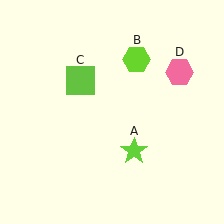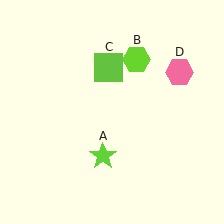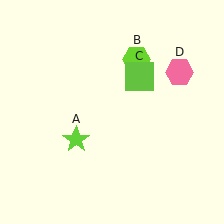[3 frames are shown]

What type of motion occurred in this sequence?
The lime star (object A), lime square (object C) rotated clockwise around the center of the scene.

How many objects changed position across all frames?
2 objects changed position: lime star (object A), lime square (object C).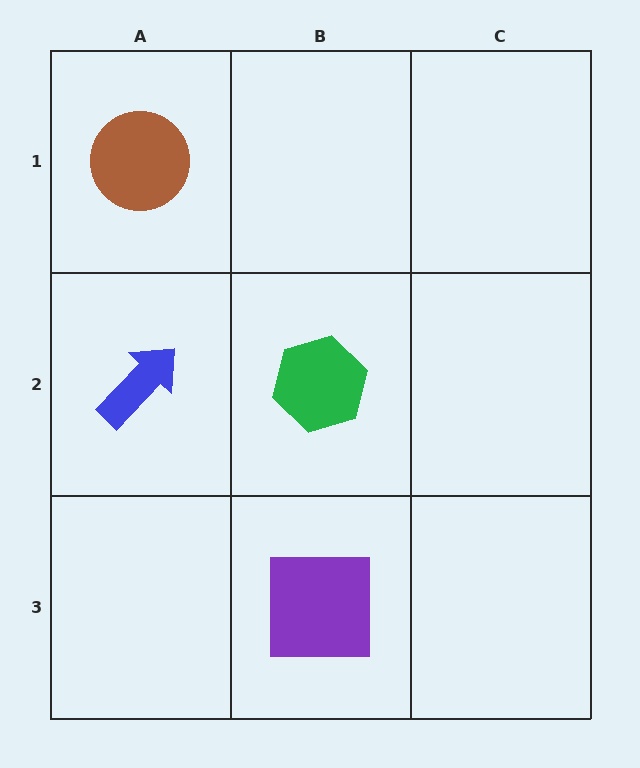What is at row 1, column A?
A brown circle.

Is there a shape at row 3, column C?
No, that cell is empty.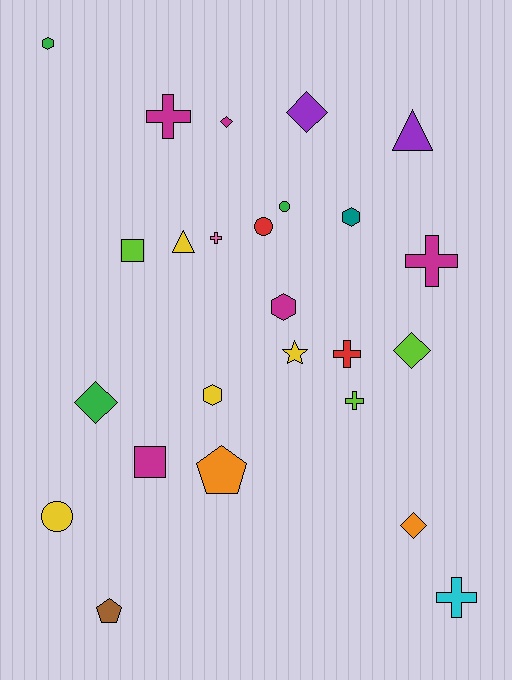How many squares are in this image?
There are 2 squares.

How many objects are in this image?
There are 25 objects.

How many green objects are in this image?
There are 3 green objects.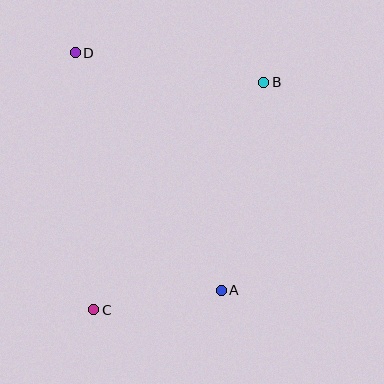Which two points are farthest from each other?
Points B and C are farthest from each other.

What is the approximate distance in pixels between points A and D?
The distance between A and D is approximately 279 pixels.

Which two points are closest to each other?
Points A and C are closest to each other.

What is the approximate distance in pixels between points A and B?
The distance between A and B is approximately 212 pixels.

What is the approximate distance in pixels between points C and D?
The distance between C and D is approximately 258 pixels.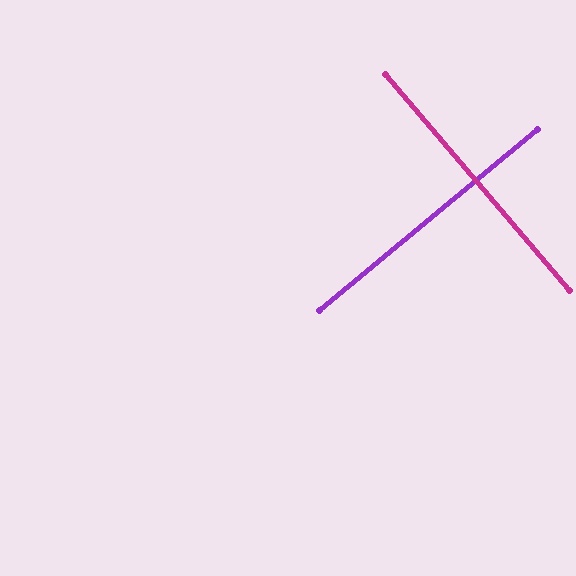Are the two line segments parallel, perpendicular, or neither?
Perpendicular — they meet at approximately 89°.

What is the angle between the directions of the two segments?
Approximately 89 degrees.